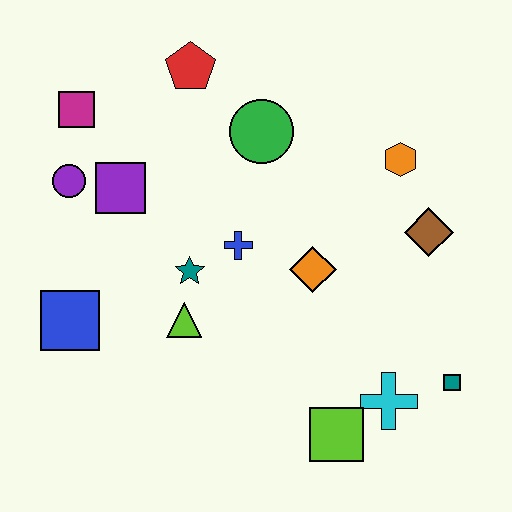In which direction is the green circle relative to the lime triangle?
The green circle is above the lime triangle.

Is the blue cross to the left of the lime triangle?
No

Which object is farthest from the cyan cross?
The magenta square is farthest from the cyan cross.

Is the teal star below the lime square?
No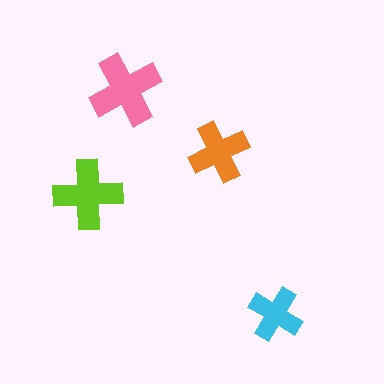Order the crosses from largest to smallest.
the pink one, the lime one, the orange one, the cyan one.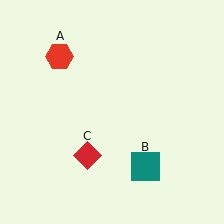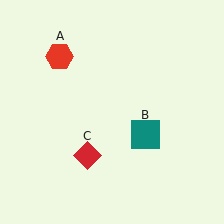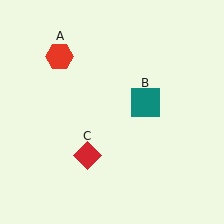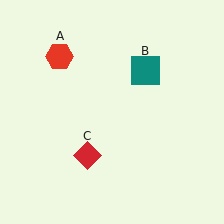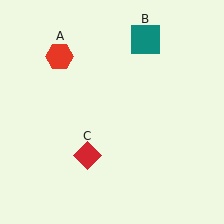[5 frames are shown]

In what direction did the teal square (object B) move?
The teal square (object B) moved up.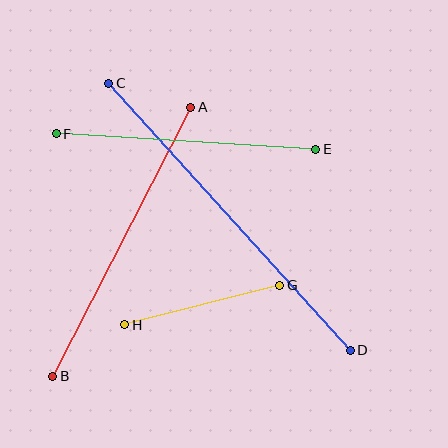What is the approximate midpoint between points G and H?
The midpoint is at approximately (202, 305) pixels.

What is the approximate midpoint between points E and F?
The midpoint is at approximately (186, 141) pixels.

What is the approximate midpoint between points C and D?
The midpoint is at approximately (230, 217) pixels.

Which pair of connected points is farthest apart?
Points C and D are farthest apart.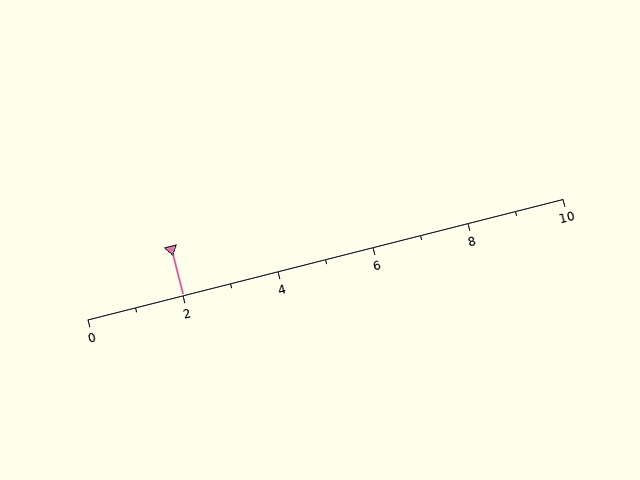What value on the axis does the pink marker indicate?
The marker indicates approximately 2.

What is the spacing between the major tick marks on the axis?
The major ticks are spaced 2 apart.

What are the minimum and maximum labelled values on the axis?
The axis runs from 0 to 10.